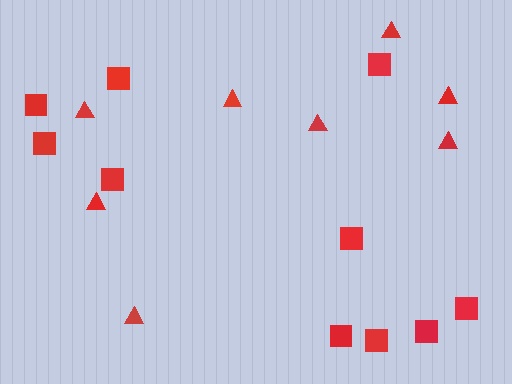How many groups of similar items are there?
There are 2 groups: one group of triangles (8) and one group of squares (10).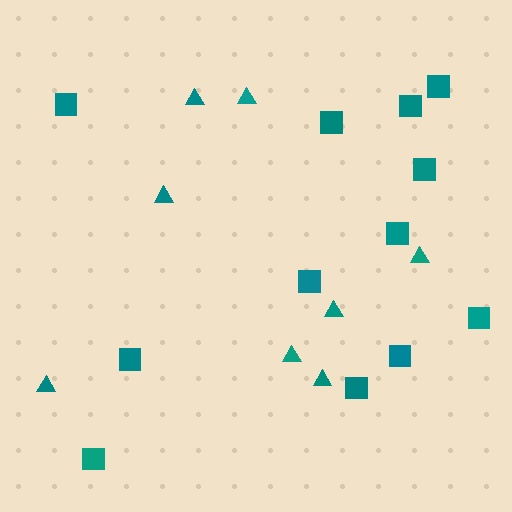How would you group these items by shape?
There are 2 groups: one group of triangles (8) and one group of squares (12).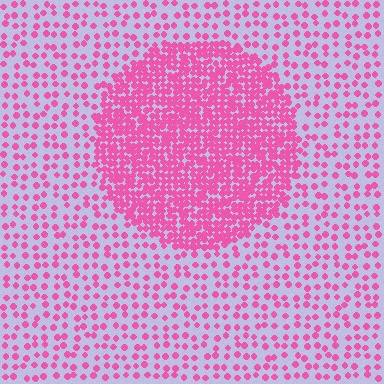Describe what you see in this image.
The image contains small pink elements arranged at two different densities. A circle-shaped region is visible where the elements are more densely packed than the surrounding area.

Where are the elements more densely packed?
The elements are more densely packed inside the circle boundary.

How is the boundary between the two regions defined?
The boundary is defined by a change in element density (approximately 2.9x ratio). All elements are the same color, size, and shape.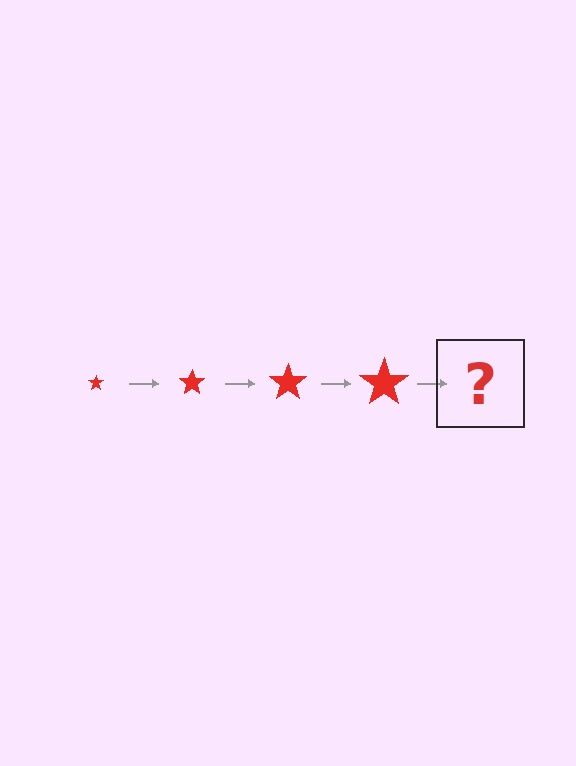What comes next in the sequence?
The next element should be a red star, larger than the previous one.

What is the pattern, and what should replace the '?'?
The pattern is that the star gets progressively larger each step. The '?' should be a red star, larger than the previous one.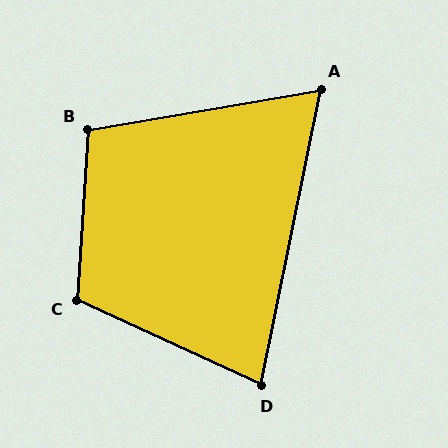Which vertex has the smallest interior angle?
A, at approximately 69 degrees.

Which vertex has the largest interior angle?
C, at approximately 111 degrees.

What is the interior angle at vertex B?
Approximately 103 degrees (obtuse).